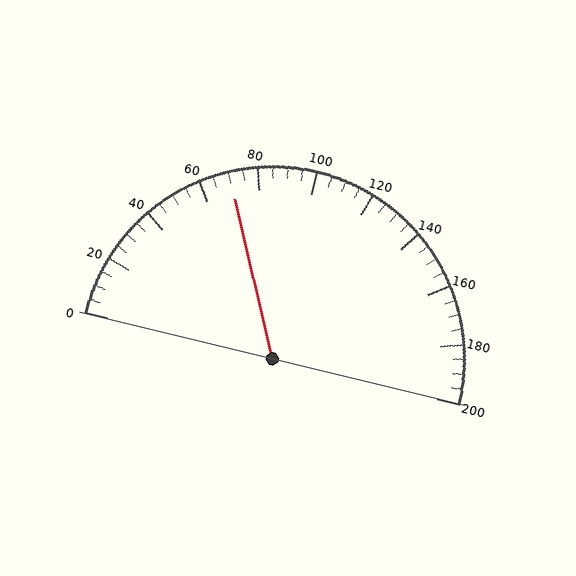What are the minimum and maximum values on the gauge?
The gauge ranges from 0 to 200.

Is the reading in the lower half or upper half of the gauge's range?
The reading is in the lower half of the range (0 to 200).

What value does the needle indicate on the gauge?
The needle indicates approximately 70.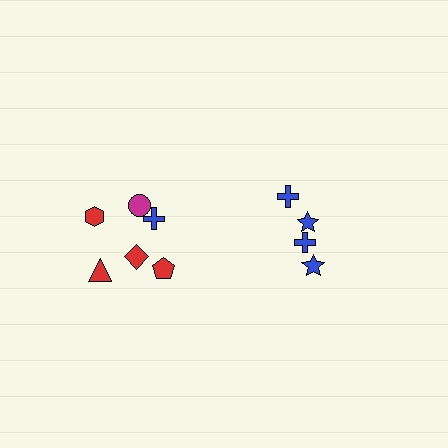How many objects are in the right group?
There are 4 objects.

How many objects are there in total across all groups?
There are 10 objects.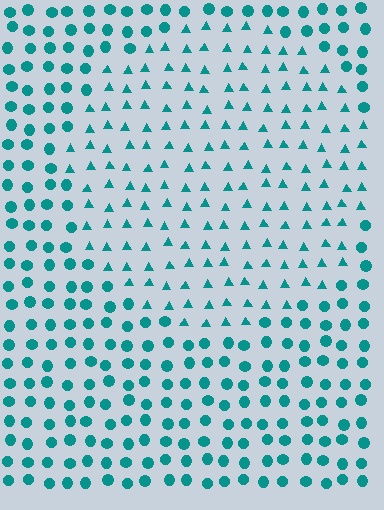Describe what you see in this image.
The image is filled with small teal elements arranged in a uniform grid. A circle-shaped region contains triangles, while the surrounding area contains circles. The boundary is defined purely by the change in element shape.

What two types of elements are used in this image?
The image uses triangles inside the circle region and circles outside it.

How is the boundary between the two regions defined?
The boundary is defined by a change in element shape: triangles inside vs. circles outside. All elements share the same color and spacing.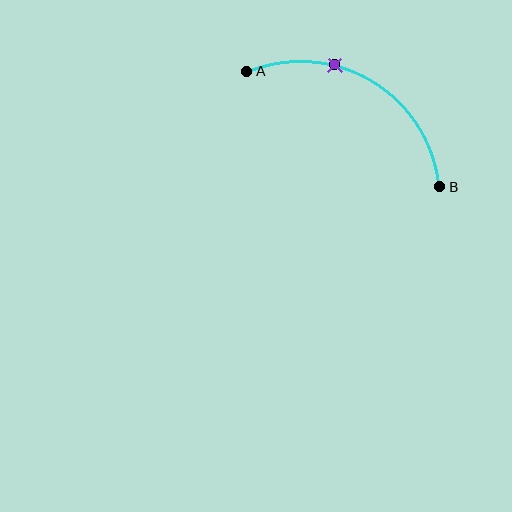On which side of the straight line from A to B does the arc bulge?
The arc bulges above the straight line connecting A and B.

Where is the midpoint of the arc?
The arc midpoint is the point on the curve farthest from the straight line joining A and B. It sits above that line.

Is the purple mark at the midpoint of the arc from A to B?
No. The purple mark lies on the arc but is closer to endpoint A. The arc midpoint would be at the point on the curve equidistant along the arc from both A and B.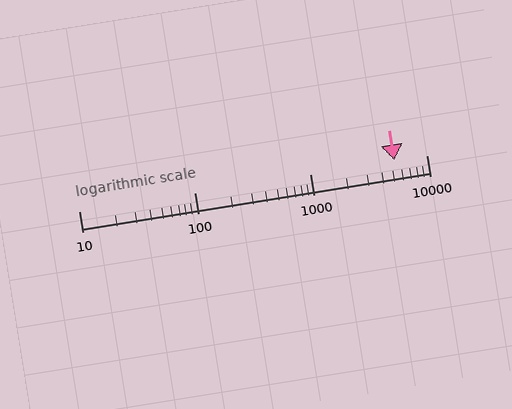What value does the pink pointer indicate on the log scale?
The pointer indicates approximately 5300.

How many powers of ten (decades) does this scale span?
The scale spans 3 decades, from 10 to 10000.